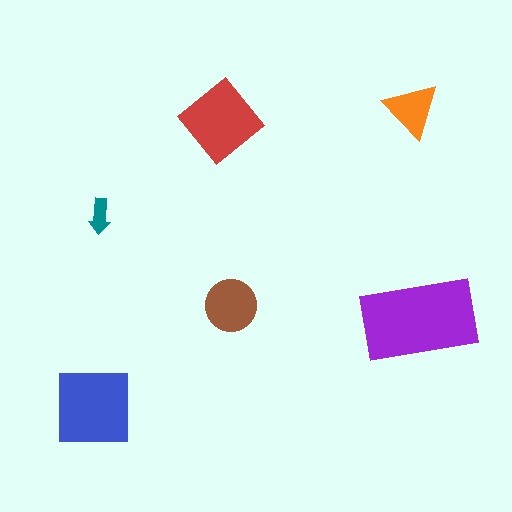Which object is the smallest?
The teal arrow.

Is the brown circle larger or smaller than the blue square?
Smaller.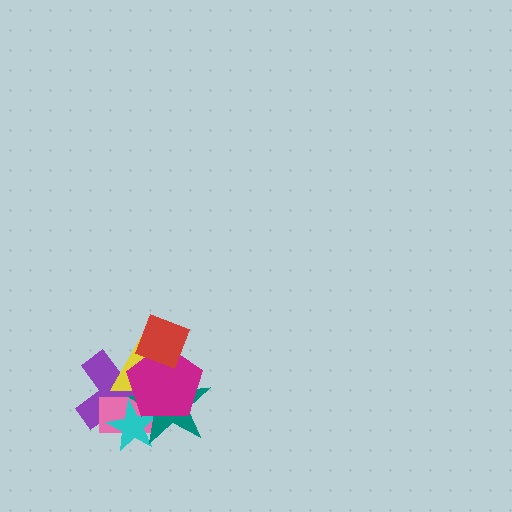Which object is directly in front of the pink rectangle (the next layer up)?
The cyan star is directly in front of the pink rectangle.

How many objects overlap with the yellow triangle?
6 objects overlap with the yellow triangle.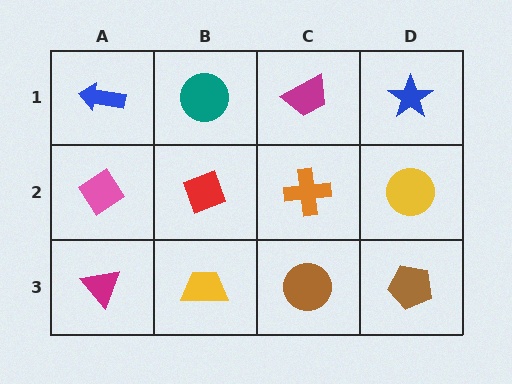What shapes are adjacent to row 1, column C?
An orange cross (row 2, column C), a teal circle (row 1, column B), a blue star (row 1, column D).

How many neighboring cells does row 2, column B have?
4.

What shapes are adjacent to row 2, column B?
A teal circle (row 1, column B), a yellow trapezoid (row 3, column B), a pink diamond (row 2, column A), an orange cross (row 2, column C).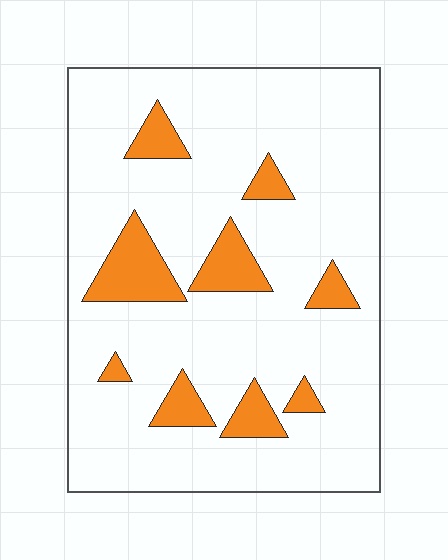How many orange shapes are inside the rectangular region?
9.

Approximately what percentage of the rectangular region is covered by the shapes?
Approximately 15%.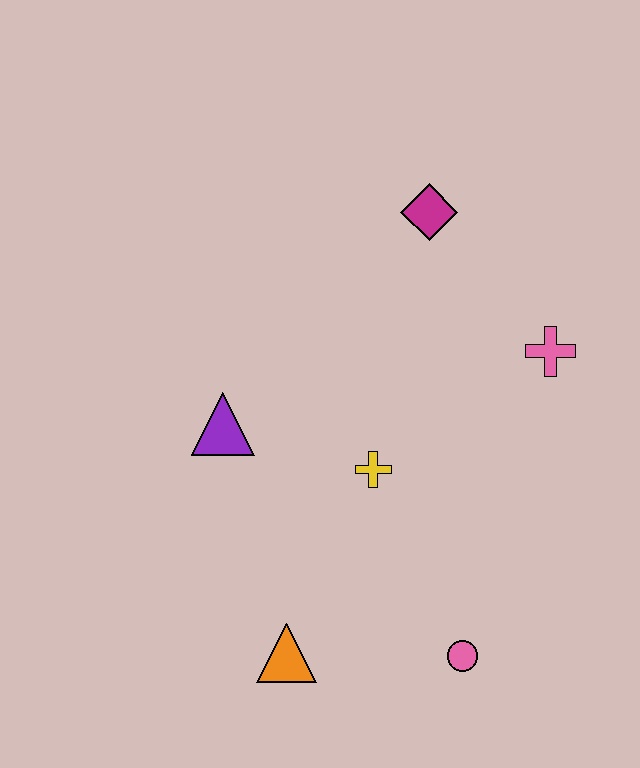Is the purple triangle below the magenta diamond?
Yes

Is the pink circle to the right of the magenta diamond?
Yes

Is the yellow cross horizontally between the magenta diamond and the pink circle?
No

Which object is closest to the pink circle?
The orange triangle is closest to the pink circle.